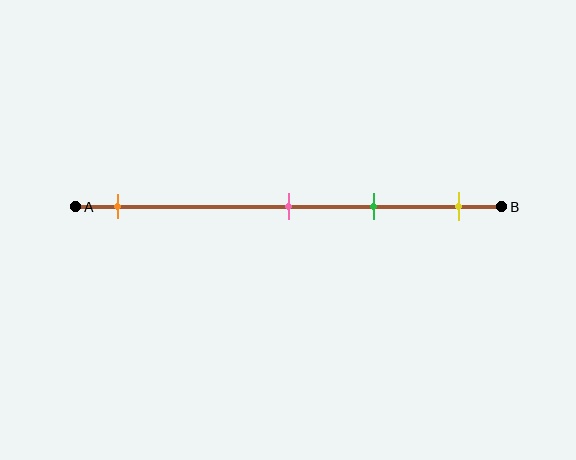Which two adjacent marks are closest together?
The pink and green marks are the closest adjacent pair.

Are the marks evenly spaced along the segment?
No, the marks are not evenly spaced.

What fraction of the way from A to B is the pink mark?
The pink mark is approximately 50% (0.5) of the way from A to B.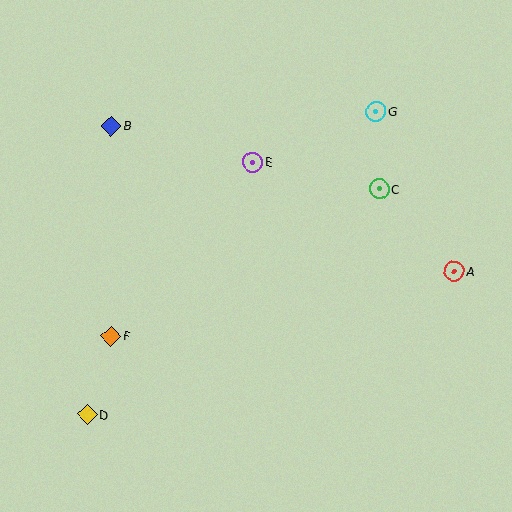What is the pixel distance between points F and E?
The distance between F and E is 224 pixels.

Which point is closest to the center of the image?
Point E at (253, 162) is closest to the center.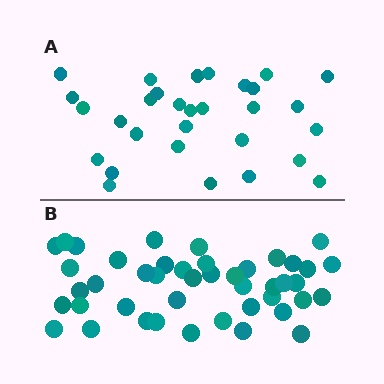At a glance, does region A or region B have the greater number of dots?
Region B (the bottom region) has more dots.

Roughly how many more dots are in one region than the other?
Region B has approximately 15 more dots than region A.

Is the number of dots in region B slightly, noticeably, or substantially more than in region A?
Region B has substantially more. The ratio is roughly 1.5 to 1.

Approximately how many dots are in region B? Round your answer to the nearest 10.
About 40 dots. (The exact count is 44, which rounds to 40.)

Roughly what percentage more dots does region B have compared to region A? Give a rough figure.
About 45% more.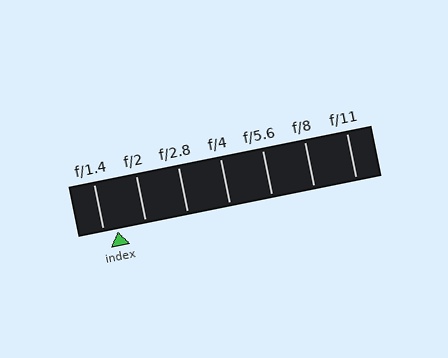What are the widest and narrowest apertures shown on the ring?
The widest aperture shown is f/1.4 and the narrowest is f/11.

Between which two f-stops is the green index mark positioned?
The index mark is between f/1.4 and f/2.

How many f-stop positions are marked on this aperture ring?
There are 7 f-stop positions marked.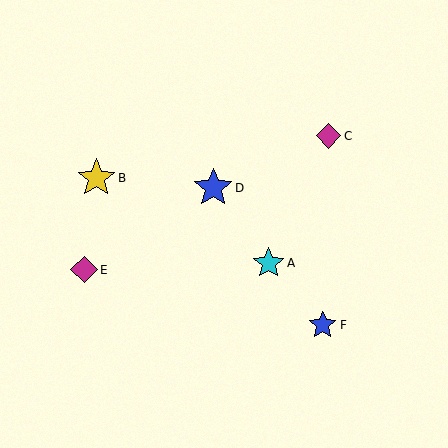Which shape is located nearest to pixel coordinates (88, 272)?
The magenta diamond (labeled E) at (84, 270) is nearest to that location.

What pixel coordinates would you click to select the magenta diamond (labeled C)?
Click at (328, 136) to select the magenta diamond C.